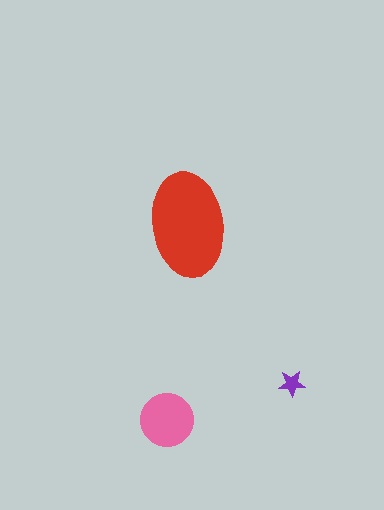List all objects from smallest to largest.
The purple star, the pink circle, the red ellipse.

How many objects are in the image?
There are 3 objects in the image.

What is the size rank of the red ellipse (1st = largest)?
1st.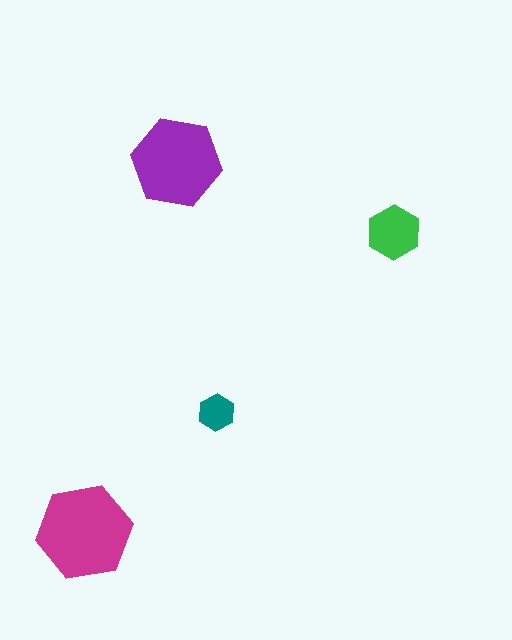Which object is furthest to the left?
The magenta hexagon is leftmost.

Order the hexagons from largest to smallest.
the magenta one, the purple one, the green one, the teal one.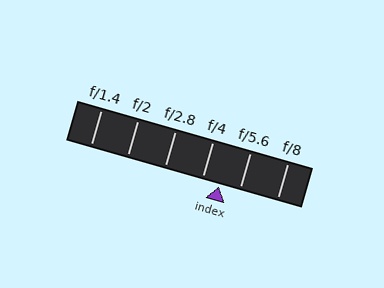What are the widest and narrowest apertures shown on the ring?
The widest aperture shown is f/1.4 and the narrowest is f/8.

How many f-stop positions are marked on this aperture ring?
There are 6 f-stop positions marked.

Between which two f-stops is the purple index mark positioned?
The index mark is between f/4 and f/5.6.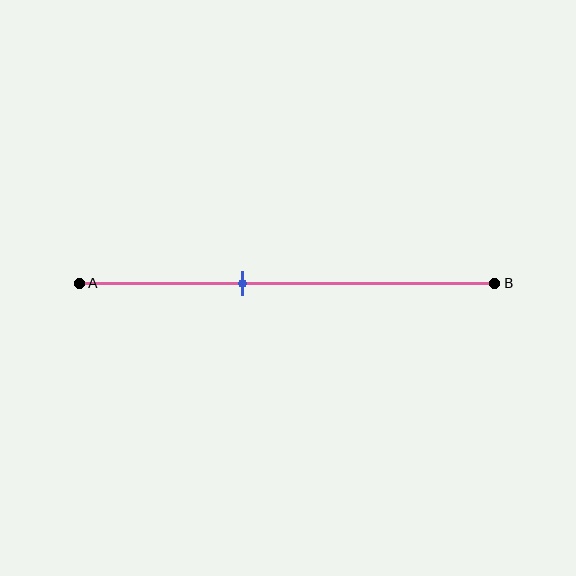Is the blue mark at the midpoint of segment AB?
No, the mark is at about 40% from A, not at the 50% midpoint.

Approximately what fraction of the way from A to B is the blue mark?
The blue mark is approximately 40% of the way from A to B.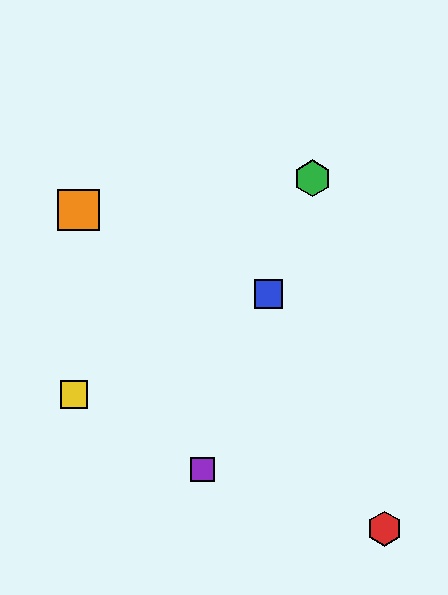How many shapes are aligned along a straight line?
3 shapes (the blue square, the green hexagon, the purple square) are aligned along a straight line.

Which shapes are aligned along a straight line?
The blue square, the green hexagon, the purple square are aligned along a straight line.